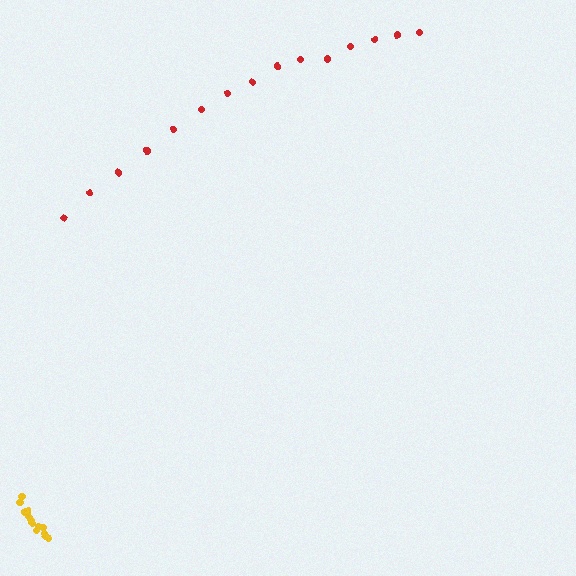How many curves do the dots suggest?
There are 2 distinct paths.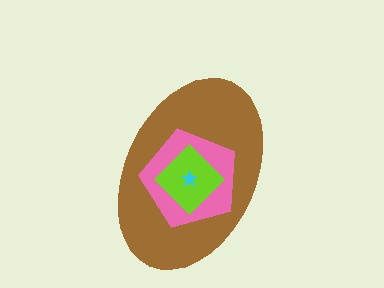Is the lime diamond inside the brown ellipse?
Yes.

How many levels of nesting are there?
4.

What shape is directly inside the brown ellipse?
The pink pentagon.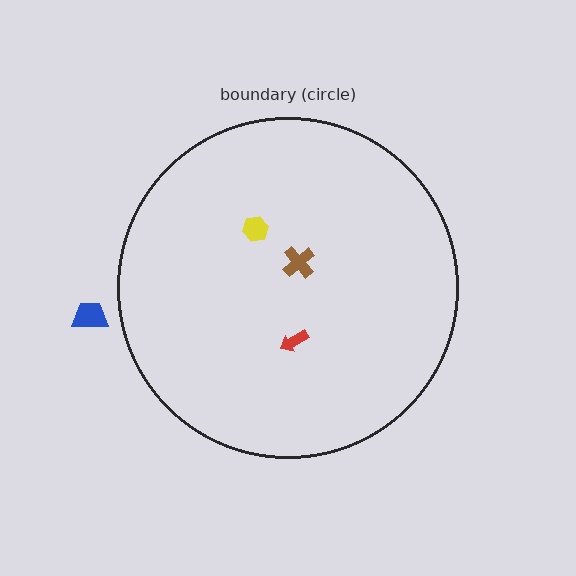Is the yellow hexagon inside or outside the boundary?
Inside.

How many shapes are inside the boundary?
3 inside, 1 outside.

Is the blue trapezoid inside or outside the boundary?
Outside.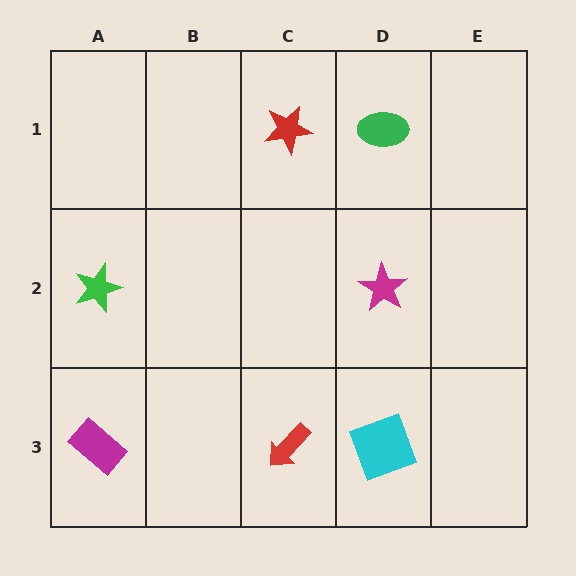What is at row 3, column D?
A cyan square.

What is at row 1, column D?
A green ellipse.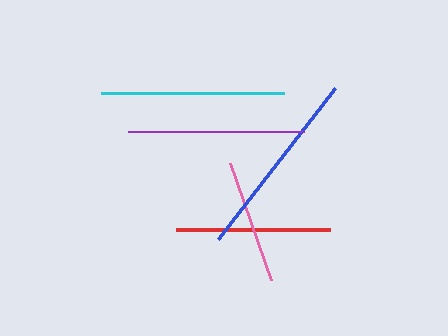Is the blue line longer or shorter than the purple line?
The blue line is longer than the purple line.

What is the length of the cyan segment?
The cyan segment is approximately 183 pixels long.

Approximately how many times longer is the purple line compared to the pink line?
The purple line is approximately 1.4 times the length of the pink line.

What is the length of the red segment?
The red segment is approximately 154 pixels long.